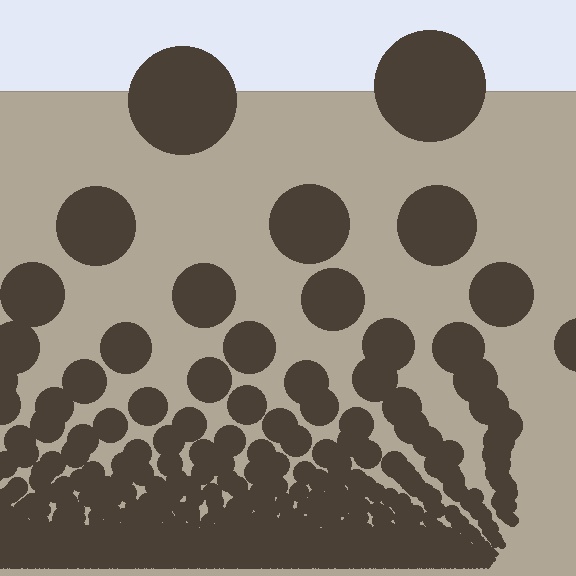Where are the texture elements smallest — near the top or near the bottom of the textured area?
Near the bottom.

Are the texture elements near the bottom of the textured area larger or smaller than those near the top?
Smaller. The gradient is inverted — elements near the bottom are smaller and denser.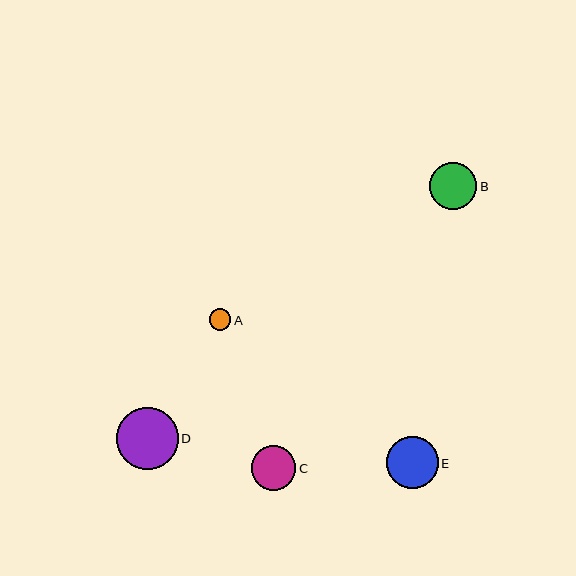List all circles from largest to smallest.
From largest to smallest: D, E, B, C, A.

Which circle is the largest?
Circle D is the largest with a size of approximately 62 pixels.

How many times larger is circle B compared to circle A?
Circle B is approximately 2.2 times the size of circle A.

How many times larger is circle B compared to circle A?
Circle B is approximately 2.2 times the size of circle A.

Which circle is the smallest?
Circle A is the smallest with a size of approximately 21 pixels.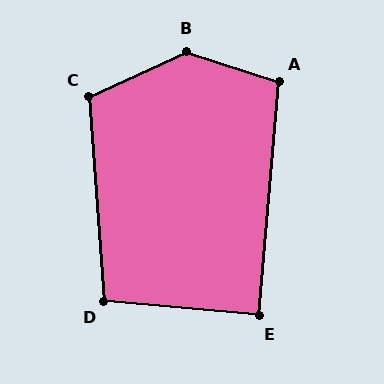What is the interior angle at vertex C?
Approximately 111 degrees (obtuse).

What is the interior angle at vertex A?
Approximately 103 degrees (obtuse).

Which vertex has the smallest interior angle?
E, at approximately 90 degrees.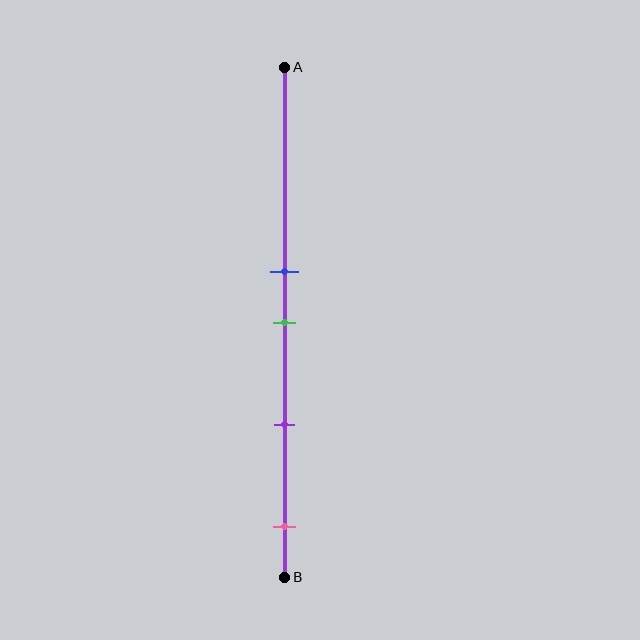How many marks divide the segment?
There are 4 marks dividing the segment.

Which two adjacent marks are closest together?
The blue and green marks are the closest adjacent pair.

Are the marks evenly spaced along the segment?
No, the marks are not evenly spaced.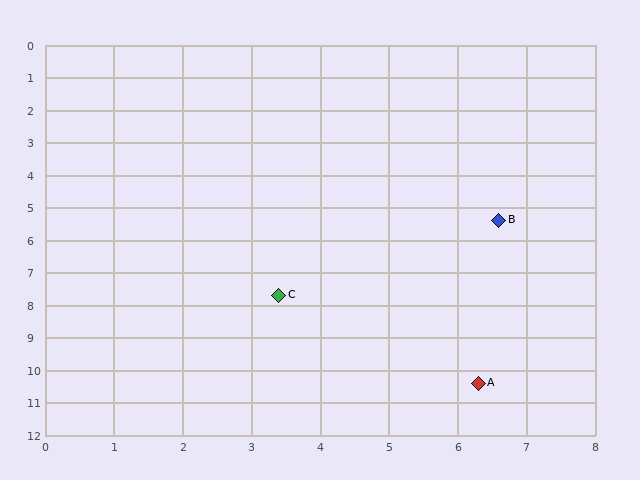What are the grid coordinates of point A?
Point A is at approximately (6.3, 10.4).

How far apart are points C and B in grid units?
Points C and B are about 3.9 grid units apart.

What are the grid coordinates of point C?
Point C is at approximately (3.4, 7.7).